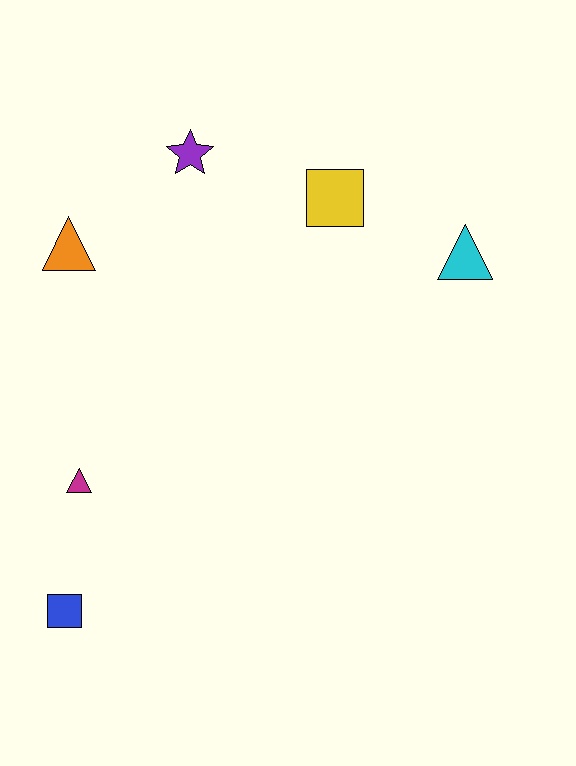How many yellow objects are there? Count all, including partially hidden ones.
There is 1 yellow object.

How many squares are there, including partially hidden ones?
There are 2 squares.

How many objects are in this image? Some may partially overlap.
There are 6 objects.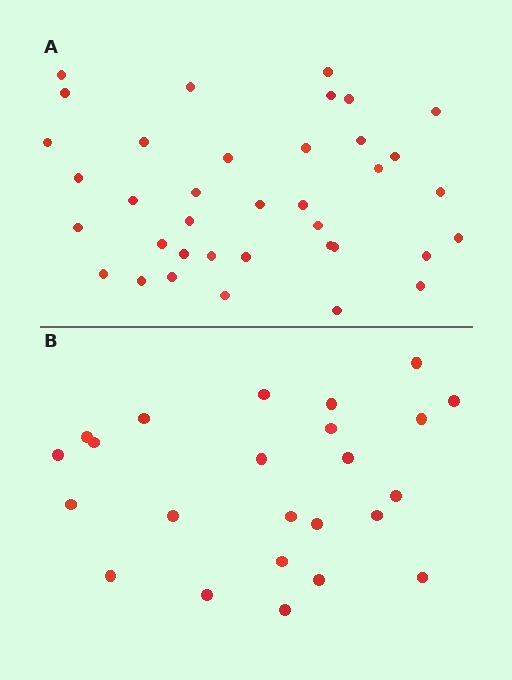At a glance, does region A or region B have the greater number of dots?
Region A (the top region) has more dots.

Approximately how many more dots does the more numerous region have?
Region A has approximately 15 more dots than region B.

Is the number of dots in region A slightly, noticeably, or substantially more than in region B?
Region A has substantially more. The ratio is roughly 1.5 to 1.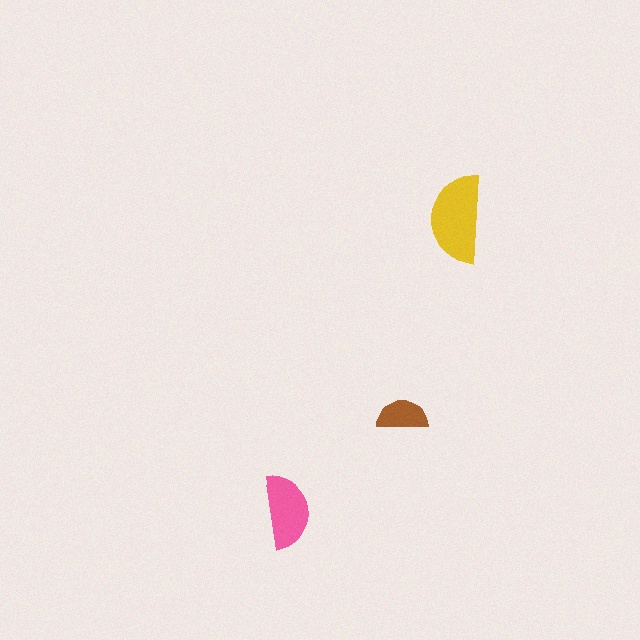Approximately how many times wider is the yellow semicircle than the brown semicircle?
About 1.5 times wider.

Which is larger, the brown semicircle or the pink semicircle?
The pink one.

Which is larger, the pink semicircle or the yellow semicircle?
The yellow one.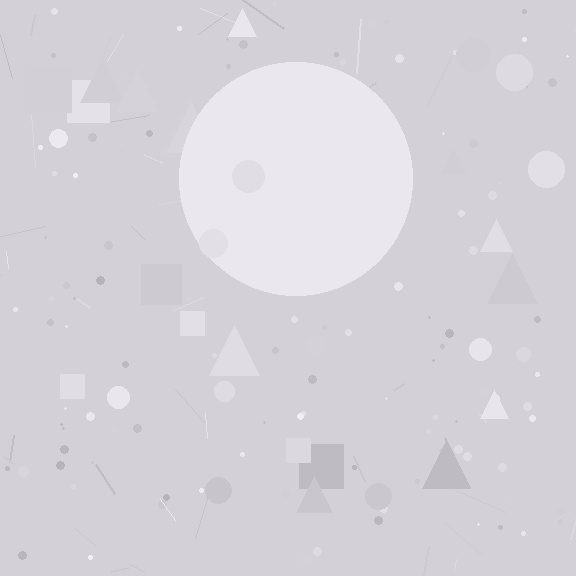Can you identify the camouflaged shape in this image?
The camouflaged shape is a circle.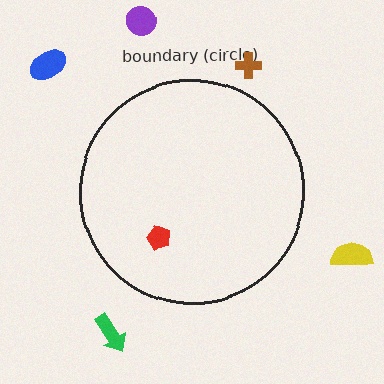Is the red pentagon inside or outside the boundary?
Inside.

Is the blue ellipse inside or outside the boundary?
Outside.